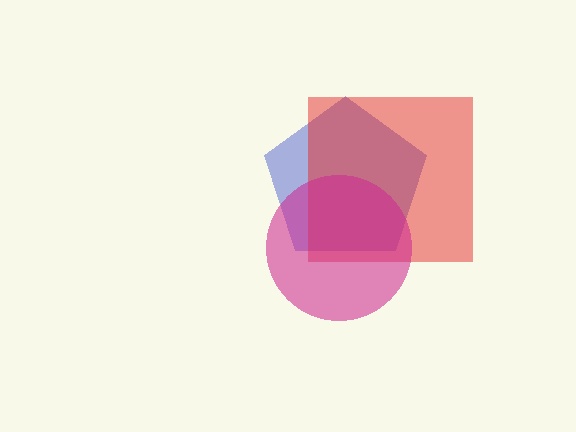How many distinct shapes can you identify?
There are 3 distinct shapes: a blue pentagon, a red square, a magenta circle.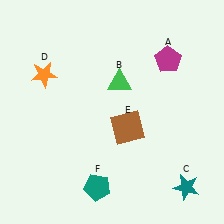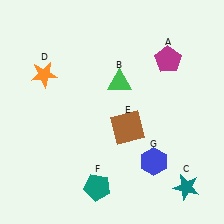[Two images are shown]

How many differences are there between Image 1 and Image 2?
There is 1 difference between the two images.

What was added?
A blue hexagon (G) was added in Image 2.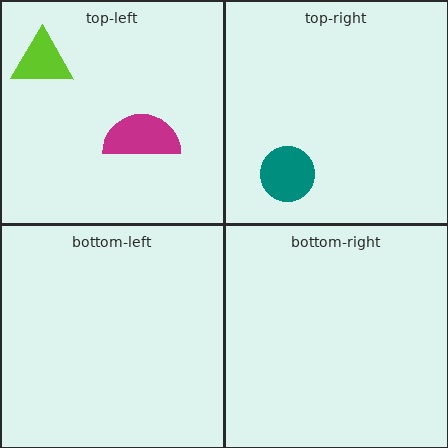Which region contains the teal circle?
The top-right region.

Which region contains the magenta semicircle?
The top-left region.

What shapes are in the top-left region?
The lime triangle, the magenta semicircle.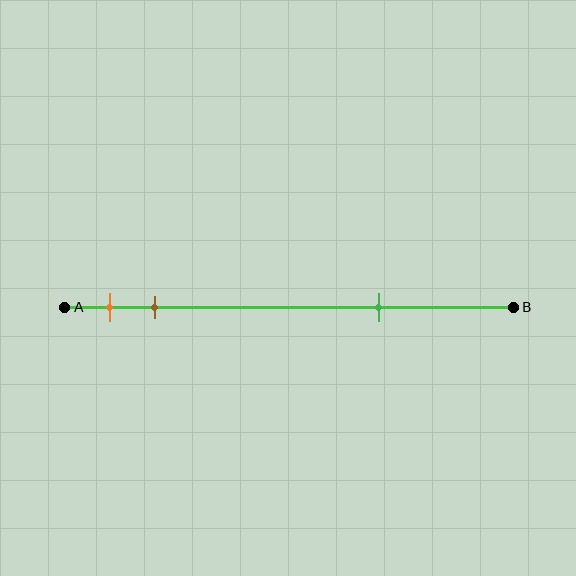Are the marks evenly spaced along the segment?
No, the marks are not evenly spaced.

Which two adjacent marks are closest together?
The orange and brown marks are the closest adjacent pair.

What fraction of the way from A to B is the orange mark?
The orange mark is approximately 10% (0.1) of the way from A to B.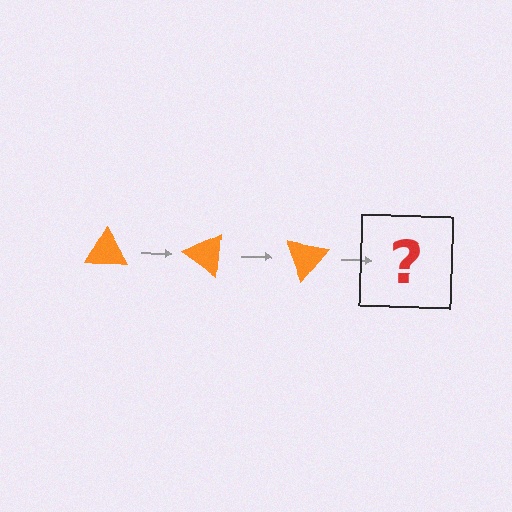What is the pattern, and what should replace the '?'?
The pattern is that the triangle rotates 35 degrees each step. The '?' should be an orange triangle rotated 105 degrees.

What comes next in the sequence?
The next element should be an orange triangle rotated 105 degrees.